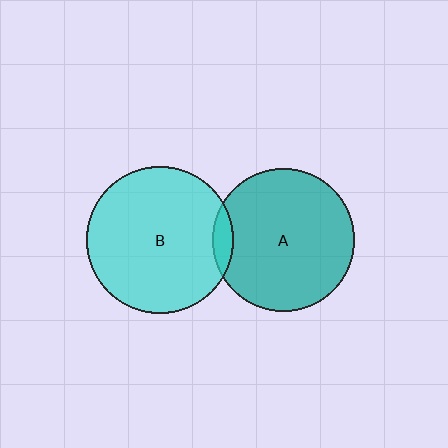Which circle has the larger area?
Circle B (cyan).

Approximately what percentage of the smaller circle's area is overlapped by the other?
Approximately 5%.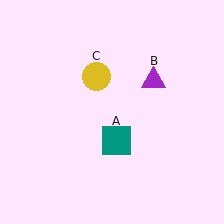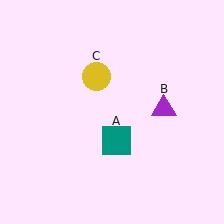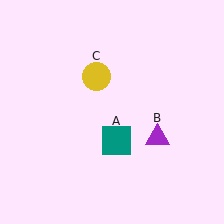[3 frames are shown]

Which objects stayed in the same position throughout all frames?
Teal square (object A) and yellow circle (object C) remained stationary.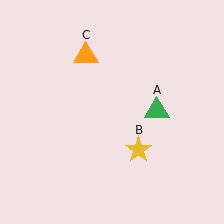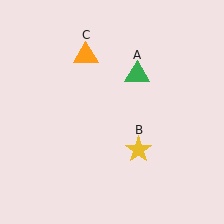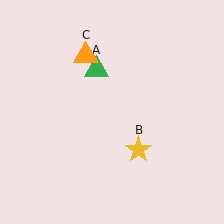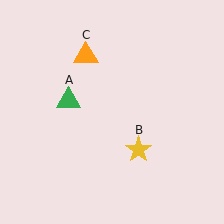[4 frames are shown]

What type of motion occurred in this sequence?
The green triangle (object A) rotated counterclockwise around the center of the scene.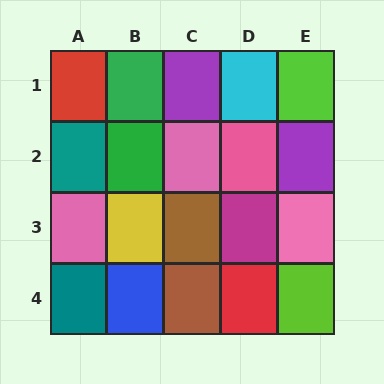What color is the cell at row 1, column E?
Lime.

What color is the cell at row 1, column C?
Purple.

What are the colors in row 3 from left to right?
Pink, yellow, brown, magenta, pink.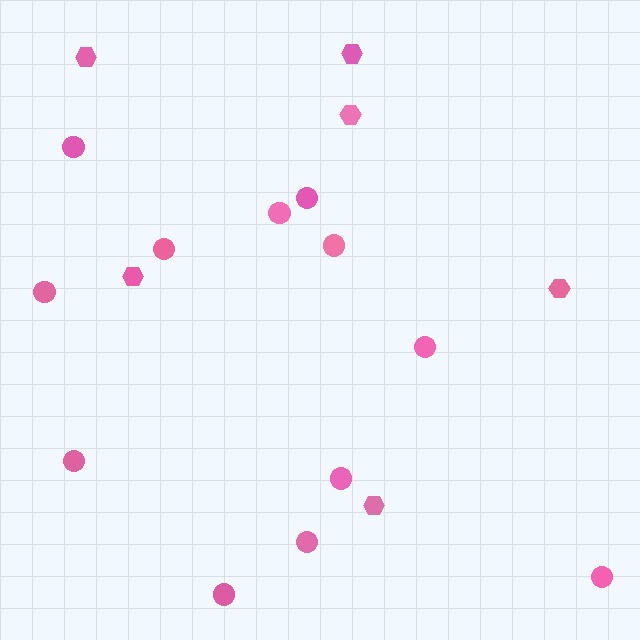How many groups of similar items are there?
There are 2 groups: one group of hexagons (6) and one group of circles (12).